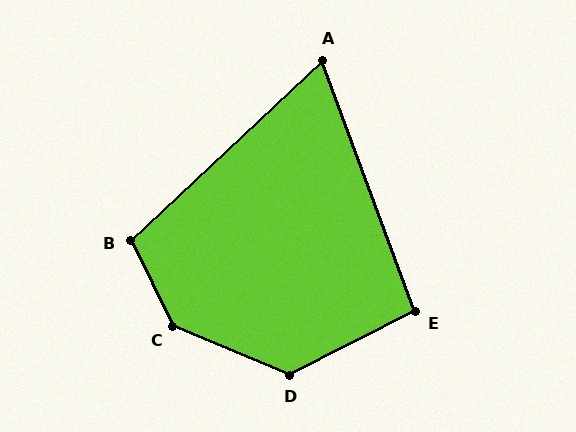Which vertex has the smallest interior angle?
A, at approximately 67 degrees.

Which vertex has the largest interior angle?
C, at approximately 139 degrees.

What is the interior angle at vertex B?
Approximately 107 degrees (obtuse).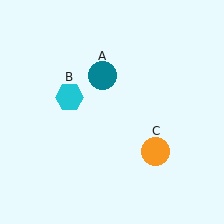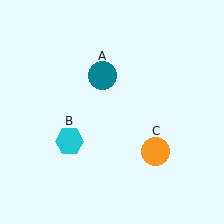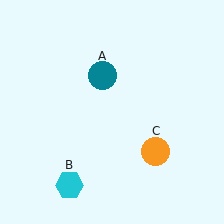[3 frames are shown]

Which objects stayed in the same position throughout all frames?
Teal circle (object A) and orange circle (object C) remained stationary.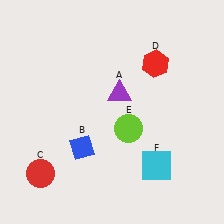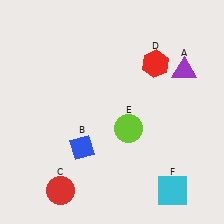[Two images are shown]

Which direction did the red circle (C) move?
The red circle (C) moved right.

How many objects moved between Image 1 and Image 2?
3 objects moved between the two images.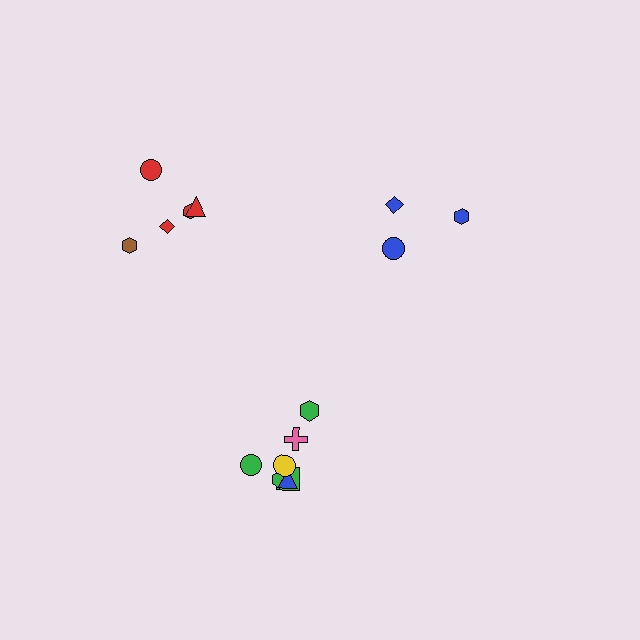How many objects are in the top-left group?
There are 5 objects.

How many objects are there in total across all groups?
There are 15 objects.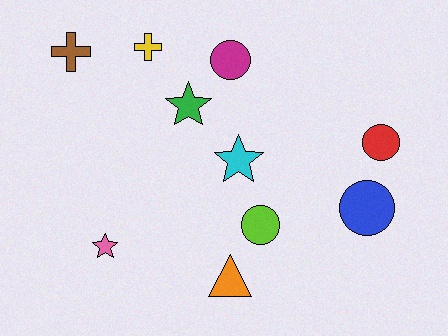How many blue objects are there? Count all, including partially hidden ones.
There is 1 blue object.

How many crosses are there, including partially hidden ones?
There are 2 crosses.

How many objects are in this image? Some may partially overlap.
There are 10 objects.